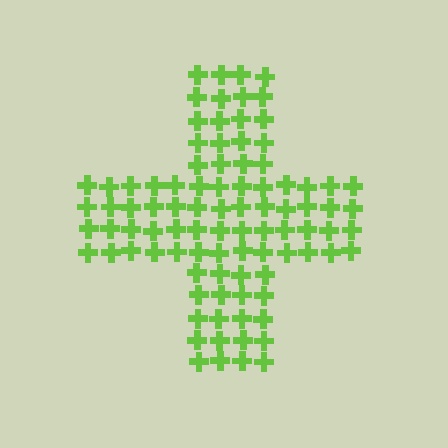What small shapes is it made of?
It is made of small crosses.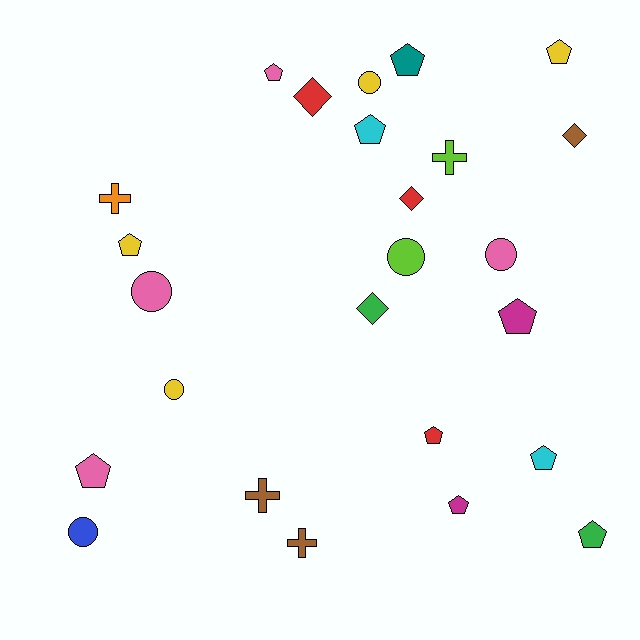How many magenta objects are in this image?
There are 2 magenta objects.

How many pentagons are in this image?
There are 11 pentagons.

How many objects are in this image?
There are 25 objects.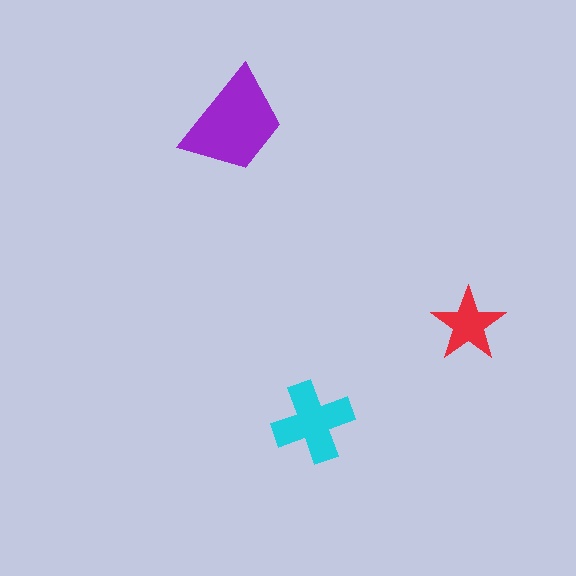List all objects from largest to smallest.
The purple trapezoid, the cyan cross, the red star.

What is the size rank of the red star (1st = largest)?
3rd.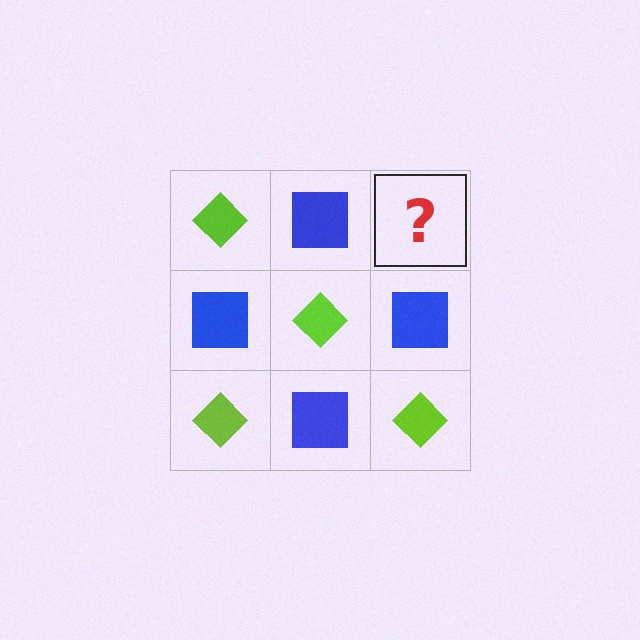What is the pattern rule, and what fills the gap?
The rule is that it alternates lime diamond and blue square in a checkerboard pattern. The gap should be filled with a lime diamond.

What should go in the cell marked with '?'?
The missing cell should contain a lime diamond.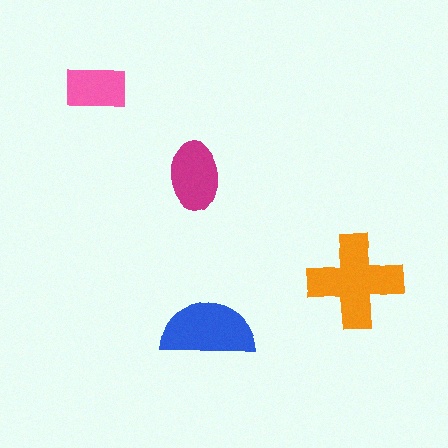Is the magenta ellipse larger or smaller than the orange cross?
Smaller.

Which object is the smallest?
The pink rectangle.